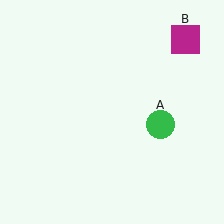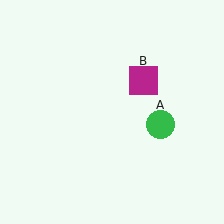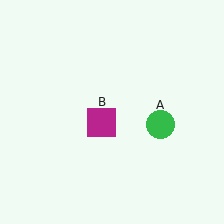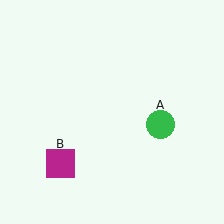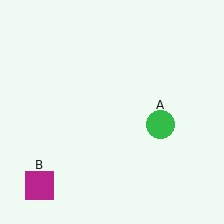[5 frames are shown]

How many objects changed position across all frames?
1 object changed position: magenta square (object B).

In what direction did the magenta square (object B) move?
The magenta square (object B) moved down and to the left.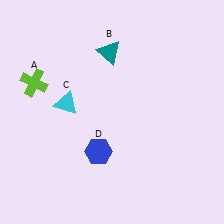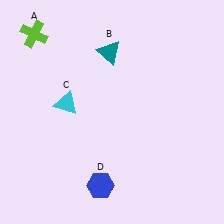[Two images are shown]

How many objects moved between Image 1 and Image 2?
2 objects moved between the two images.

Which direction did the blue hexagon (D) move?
The blue hexagon (D) moved down.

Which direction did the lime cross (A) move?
The lime cross (A) moved up.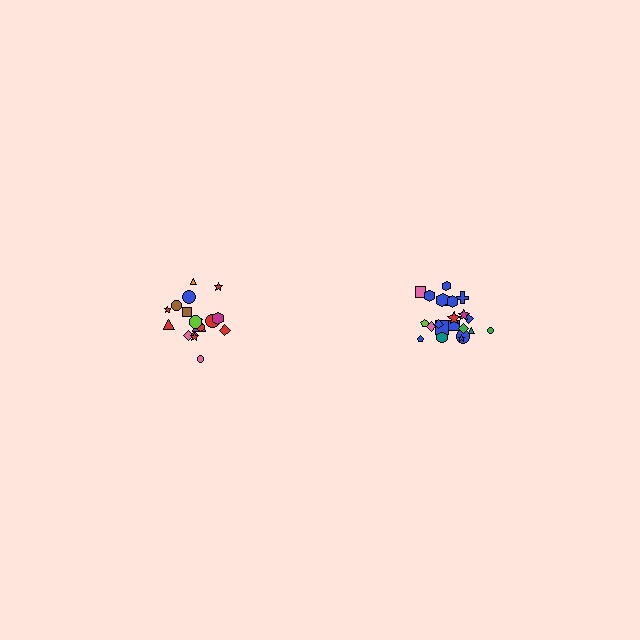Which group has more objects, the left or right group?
The right group.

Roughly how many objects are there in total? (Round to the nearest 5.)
Roughly 40 objects in total.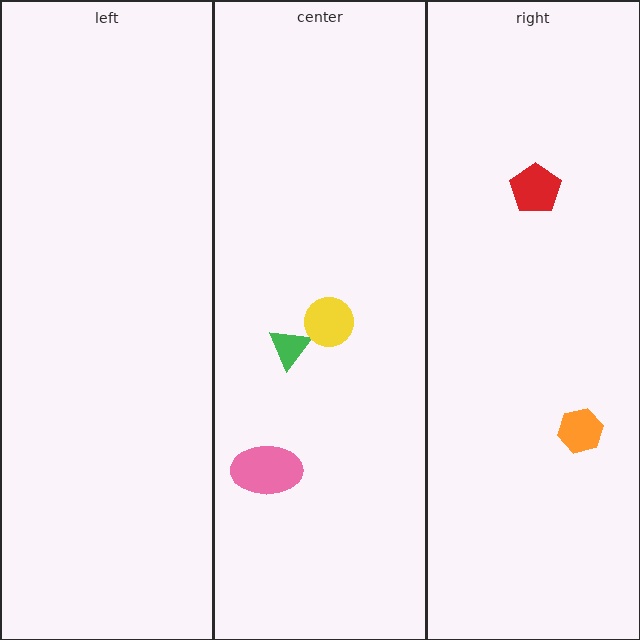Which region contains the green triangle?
The center region.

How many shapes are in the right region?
2.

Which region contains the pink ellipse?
The center region.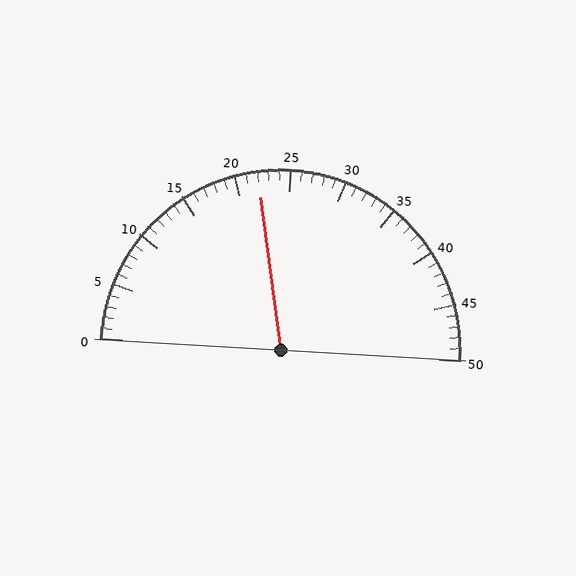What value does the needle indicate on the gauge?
The needle indicates approximately 22.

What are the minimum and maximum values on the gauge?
The gauge ranges from 0 to 50.